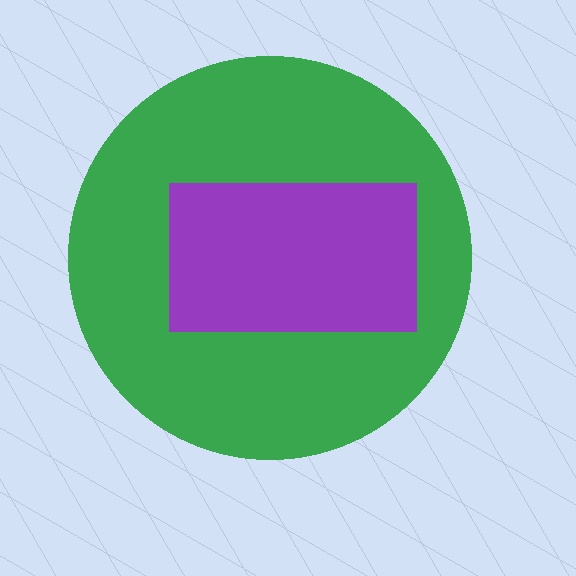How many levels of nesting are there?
2.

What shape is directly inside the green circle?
The purple rectangle.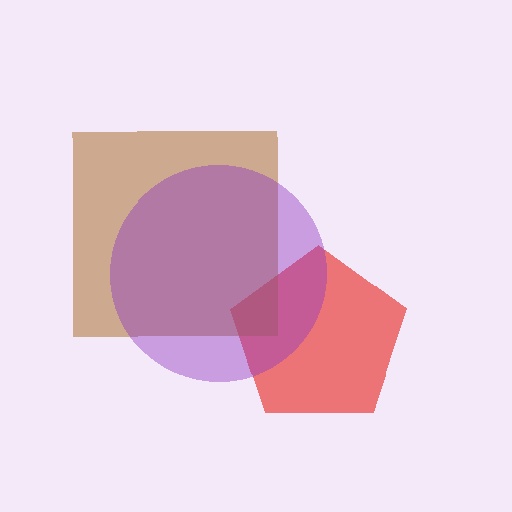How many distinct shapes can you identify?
There are 3 distinct shapes: a red pentagon, a brown square, a purple circle.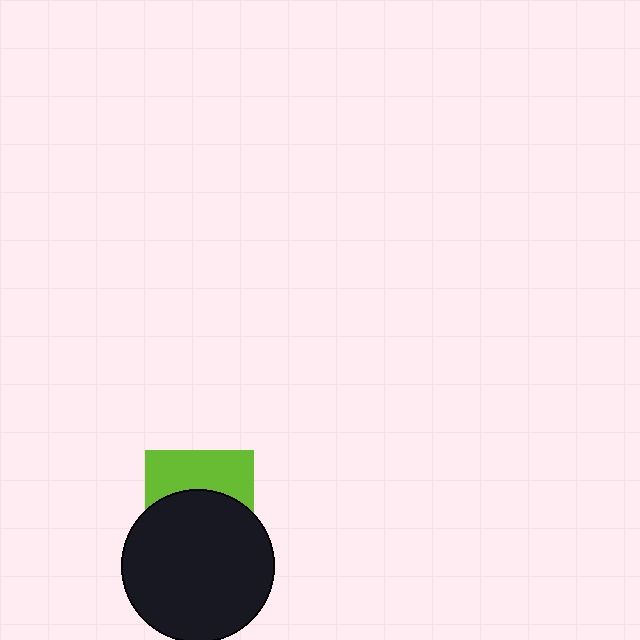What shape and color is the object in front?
The object in front is a black circle.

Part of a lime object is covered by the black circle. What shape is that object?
It is a square.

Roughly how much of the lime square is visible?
A small part of it is visible (roughly 42%).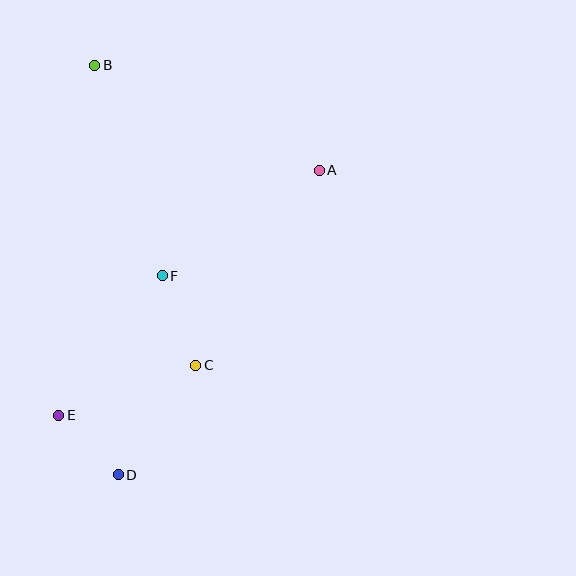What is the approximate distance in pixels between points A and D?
The distance between A and D is approximately 365 pixels.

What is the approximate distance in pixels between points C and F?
The distance between C and F is approximately 96 pixels.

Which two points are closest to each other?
Points D and E are closest to each other.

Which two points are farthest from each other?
Points B and D are farthest from each other.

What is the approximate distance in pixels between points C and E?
The distance between C and E is approximately 146 pixels.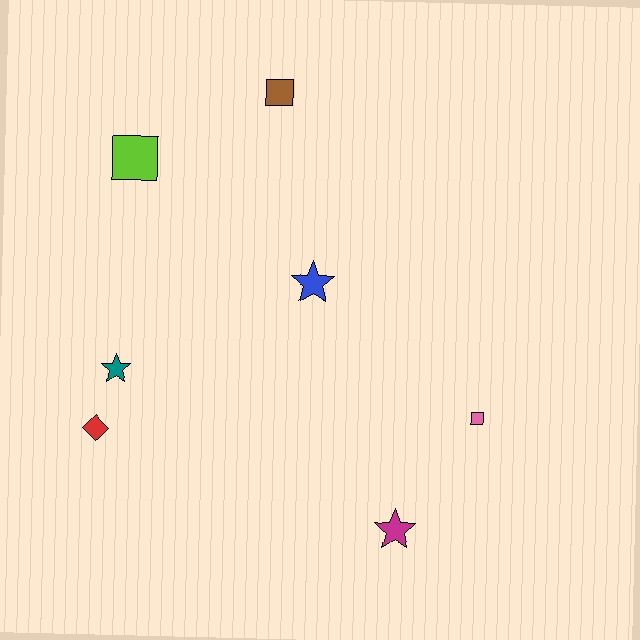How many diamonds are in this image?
There is 1 diamond.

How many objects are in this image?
There are 7 objects.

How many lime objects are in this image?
There is 1 lime object.